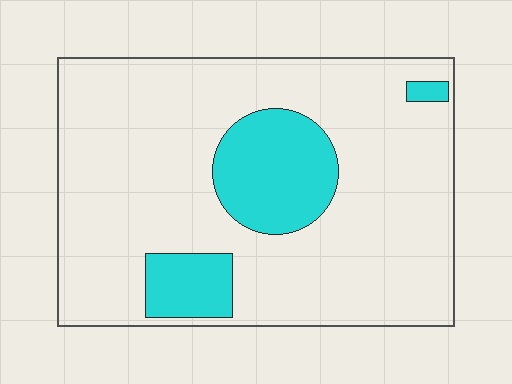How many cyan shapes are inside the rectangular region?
3.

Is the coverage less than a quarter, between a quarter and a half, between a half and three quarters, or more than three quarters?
Less than a quarter.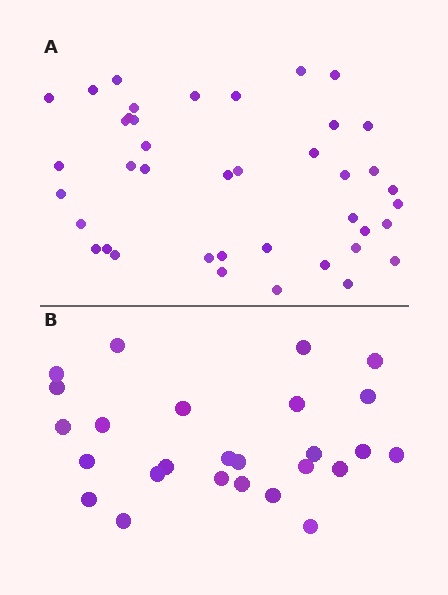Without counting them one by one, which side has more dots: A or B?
Region A (the top region) has more dots.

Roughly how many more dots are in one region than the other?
Region A has approximately 15 more dots than region B.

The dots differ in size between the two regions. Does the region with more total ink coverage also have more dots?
No. Region B has more total ink coverage because its dots are larger, but region A actually contains more individual dots. Total area can be misleading — the number of items is what matters here.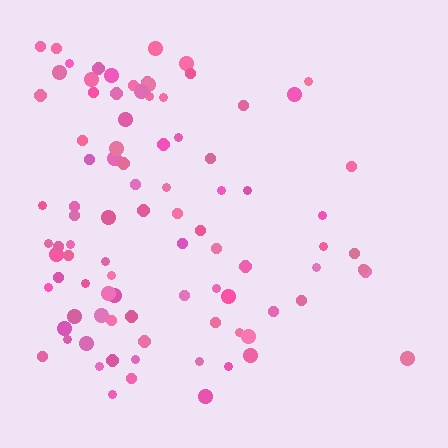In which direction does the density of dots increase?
From right to left, with the left side densest.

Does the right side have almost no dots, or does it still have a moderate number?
Still a moderate number, just noticeably fewer than the left.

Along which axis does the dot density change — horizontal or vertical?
Horizontal.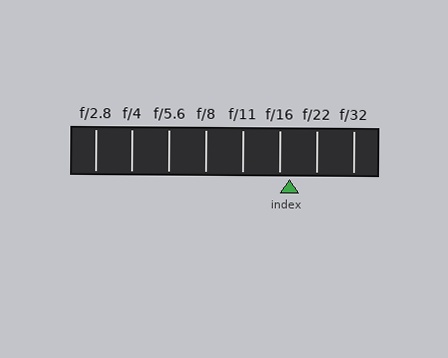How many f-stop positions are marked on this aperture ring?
There are 8 f-stop positions marked.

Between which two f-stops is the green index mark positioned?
The index mark is between f/16 and f/22.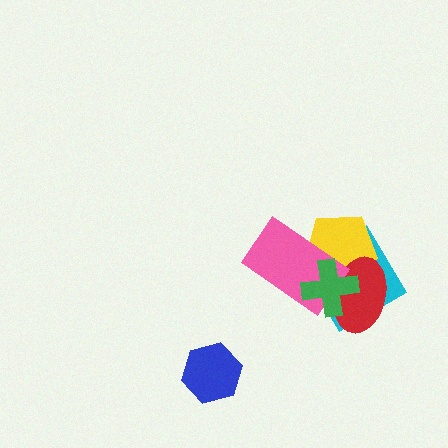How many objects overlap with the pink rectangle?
4 objects overlap with the pink rectangle.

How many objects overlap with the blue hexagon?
0 objects overlap with the blue hexagon.